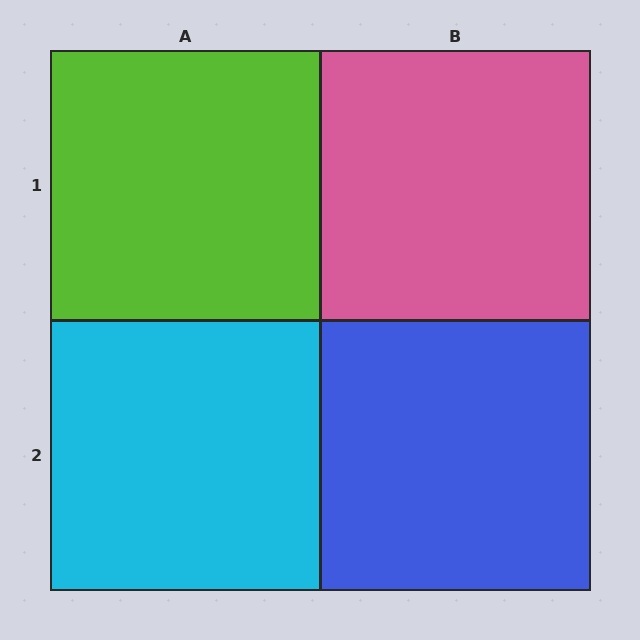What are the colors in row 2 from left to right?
Cyan, blue.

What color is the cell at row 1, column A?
Lime.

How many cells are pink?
1 cell is pink.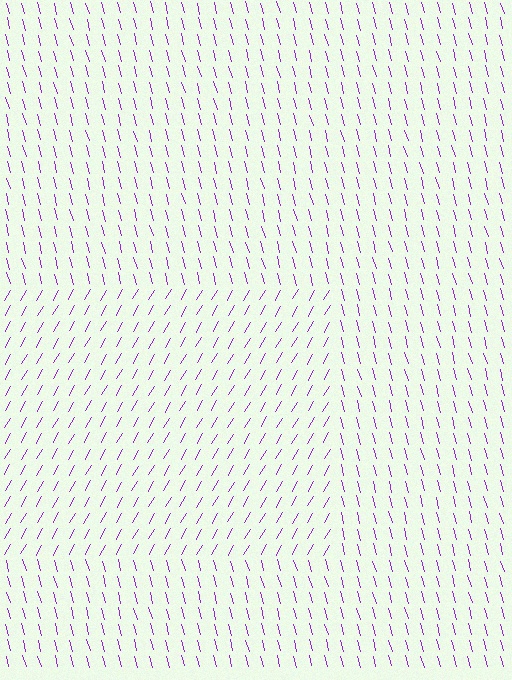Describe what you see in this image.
The image is filled with small purple line segments. A rectangle region in the image has lines oriented differently from the surrounding lines, creating a visible texture boundary.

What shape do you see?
I see a rectangle.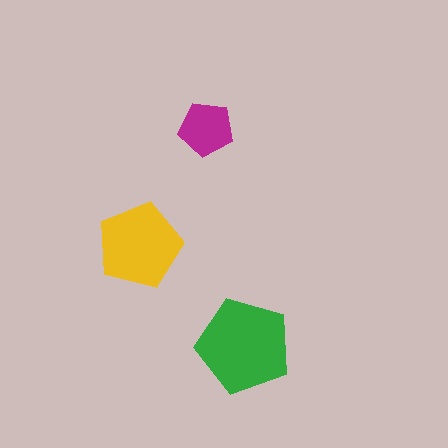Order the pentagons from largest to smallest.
the green one, the yellow one, the magenta one.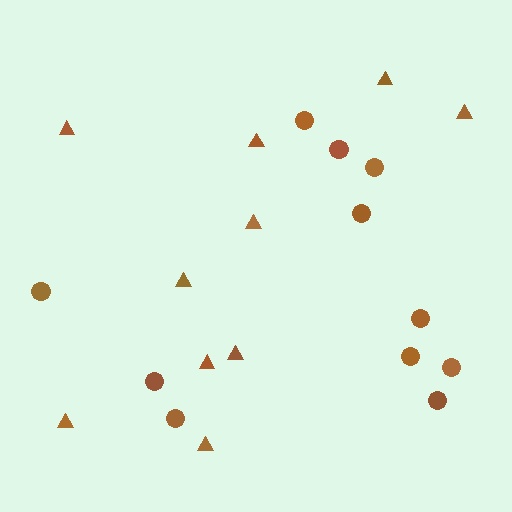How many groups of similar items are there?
There are 2 groups: one group of circles (11) and one group of triangles (10).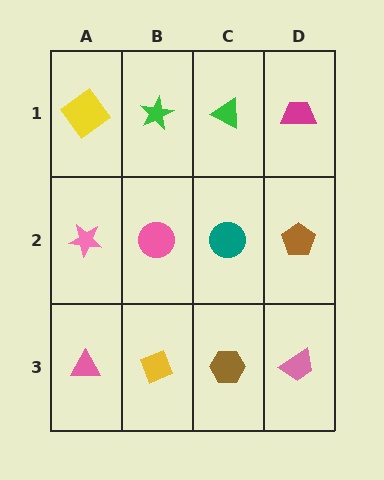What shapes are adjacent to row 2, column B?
A green star (row 1, column B), a yellow diamond (row 3, column B), a pink star (row 2, column A), a teal circle (row 2, column C).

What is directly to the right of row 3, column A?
A yellow diamond.